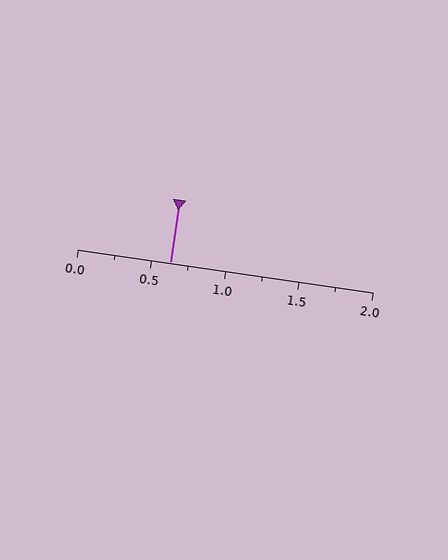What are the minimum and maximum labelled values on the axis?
The axis runs from 0.0 to 2.0.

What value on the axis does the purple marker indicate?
The marker indicates approximately 0.62.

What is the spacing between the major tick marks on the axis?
The major ticks are spaced 0.5 apart.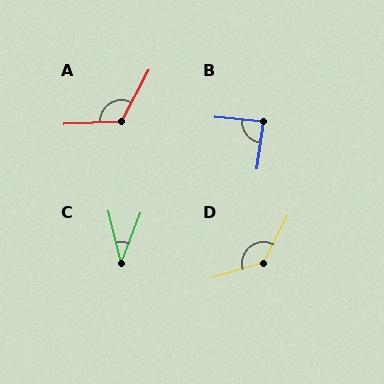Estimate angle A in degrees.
Approximately 120 degrees.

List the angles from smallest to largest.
C (35°), B (87°), A (120°), D (134°).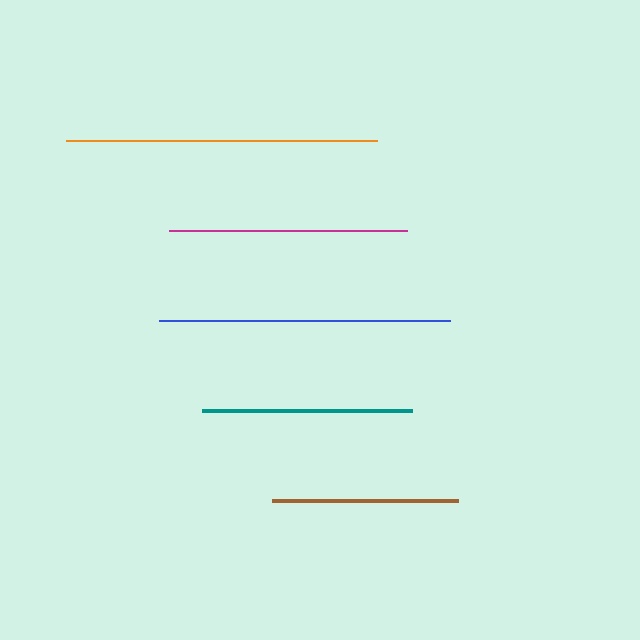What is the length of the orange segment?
The orange segment is approximately 311 pixels long.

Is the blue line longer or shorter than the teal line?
The blue line is longer than the teal line.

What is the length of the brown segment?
The brown segment is approximately 186 pixels long.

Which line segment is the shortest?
The brown line is the shortest at approximately 186 pixels.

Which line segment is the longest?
The orange line is the longest at approximately 311 pixels.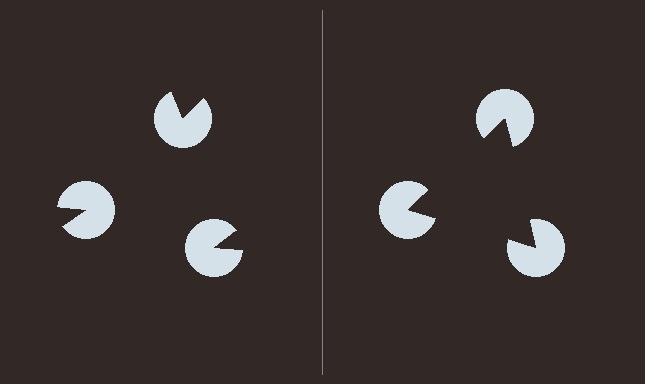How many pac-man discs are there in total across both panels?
6 — 3 on each side.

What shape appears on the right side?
An illusory triangle.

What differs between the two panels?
The pac-man discs are positioned identically on both sides; only the wedge orientations differ. On the right they align to a triangle; on the left they are misaligned.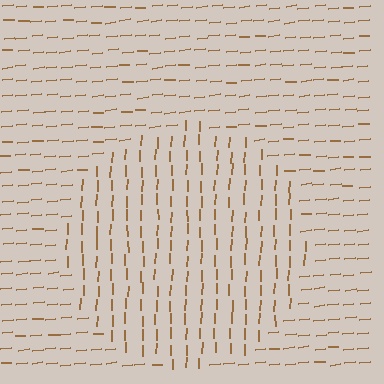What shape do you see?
I see a circle.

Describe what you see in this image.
The image is filled with small brown line segments. A circle region in the image has lines oriented differently from the surrounding lines, creating a visible texture boundary.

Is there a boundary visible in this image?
Yes, there is a texture boundary formed by a change in line orientation.